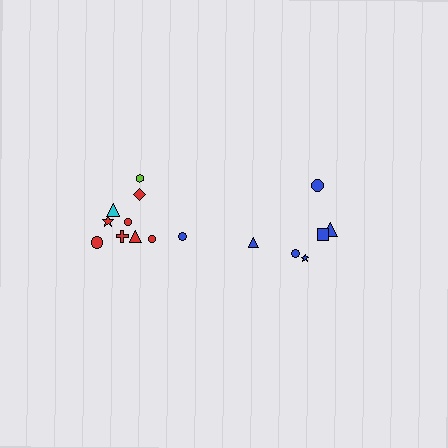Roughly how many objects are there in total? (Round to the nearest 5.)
Roughly 15 objects in total.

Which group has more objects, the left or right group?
The left group.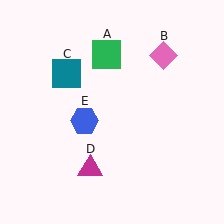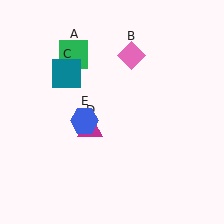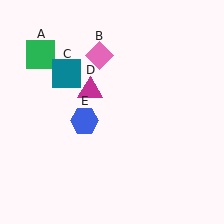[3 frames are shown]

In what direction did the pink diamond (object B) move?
The pink diamond (object B) moved left.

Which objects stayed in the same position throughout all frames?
Teal square (object C) and blue hexagon (object E) remained stationary.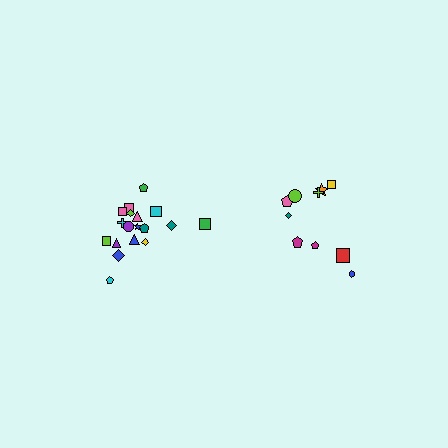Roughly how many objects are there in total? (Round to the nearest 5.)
Roughly 30 objects in total.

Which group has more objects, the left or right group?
The left group.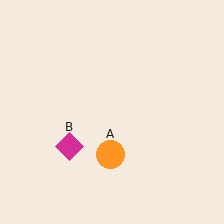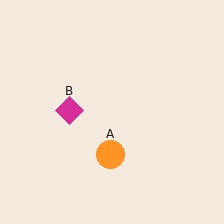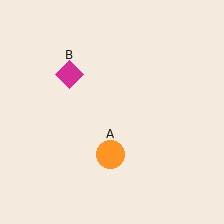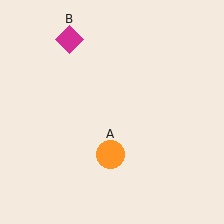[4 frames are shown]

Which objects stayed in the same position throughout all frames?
Orange circle (object A) remained stationary.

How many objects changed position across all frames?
1 object changed position: magenta diamond (object B).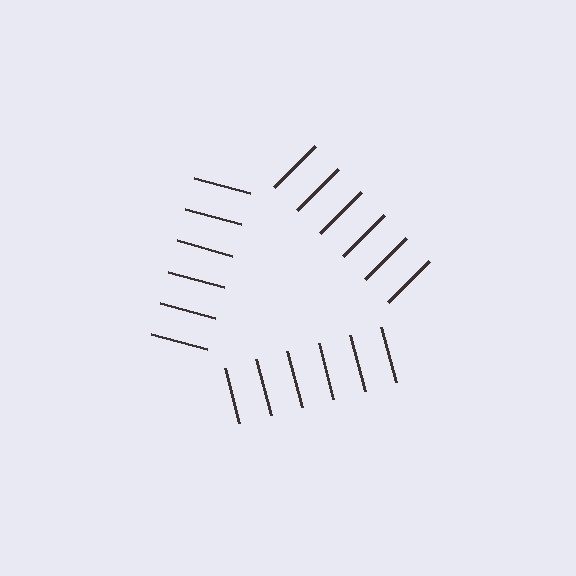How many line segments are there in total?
18 — 6 along each of the 3 edges.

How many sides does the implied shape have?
3 sides — the line-ends trace a triangle.